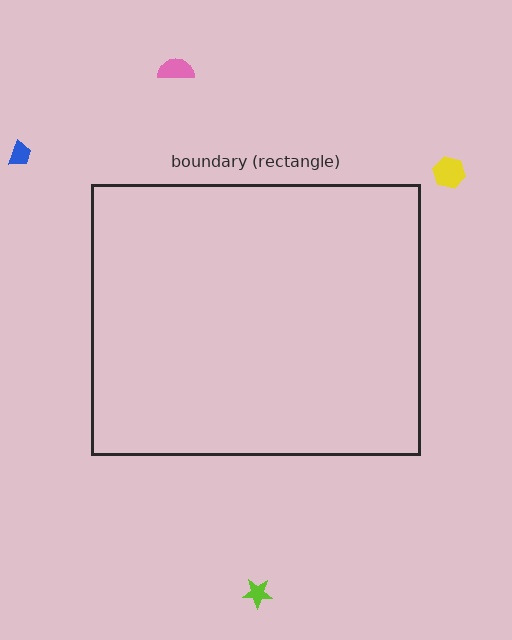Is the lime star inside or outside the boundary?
Outside.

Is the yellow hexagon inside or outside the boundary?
Outside.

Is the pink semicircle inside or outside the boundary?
Outside.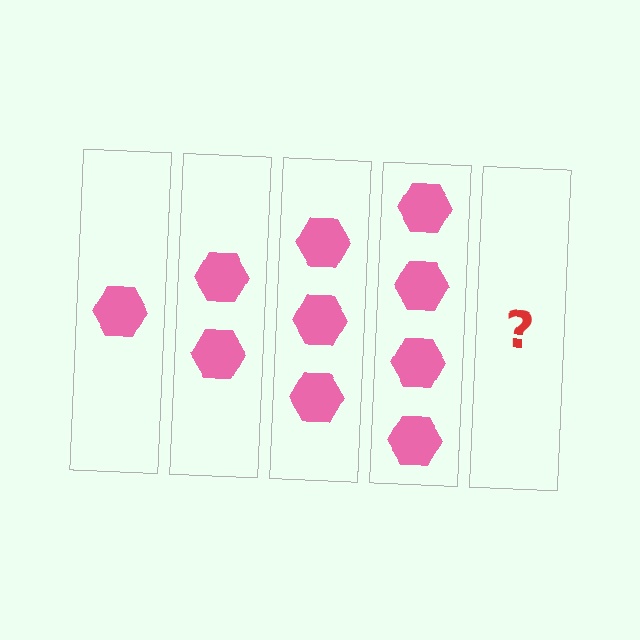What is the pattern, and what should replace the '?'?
The pattern is that each step adds one more hexagon. The '?' should be 5 hexagons.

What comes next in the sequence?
The next element should be 5 hexagons.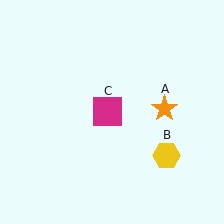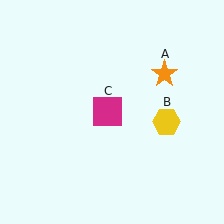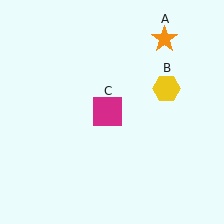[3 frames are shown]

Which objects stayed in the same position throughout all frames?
Magenta square (object C) remained stationary.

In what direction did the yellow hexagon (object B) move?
The yellow hexagon (object B) moved up.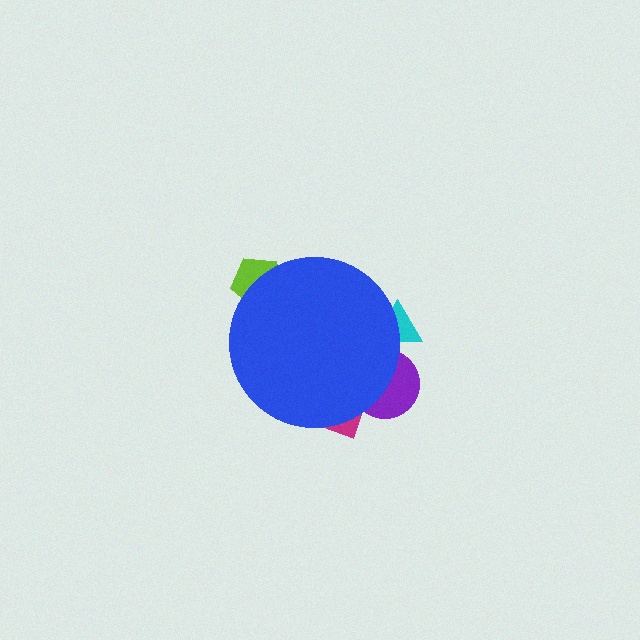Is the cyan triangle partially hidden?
Yes, the cyan triangle is partially hidden behind the blue circle.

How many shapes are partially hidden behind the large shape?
4 shapes are partially hidden.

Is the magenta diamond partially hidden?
Yes, the magenta diamond is partially hidden behind the blue circle.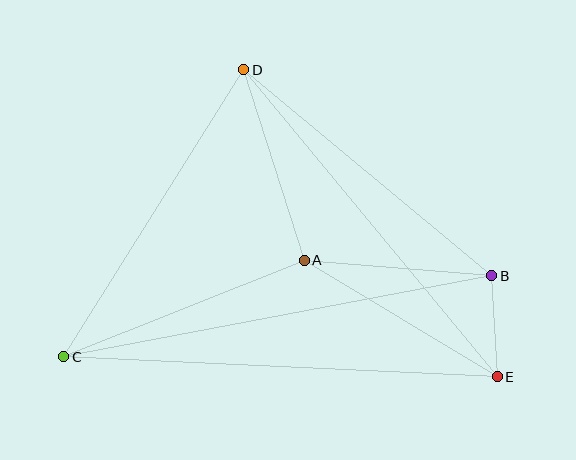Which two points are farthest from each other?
Points B and C are farthest from each other.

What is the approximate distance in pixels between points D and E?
The distance between D and E is approximately 398 pixels.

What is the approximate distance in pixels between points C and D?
The distance between C and D is approximately 339 pixels.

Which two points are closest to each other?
Points B and E are closest to each other.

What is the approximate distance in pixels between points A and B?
The distance between A and B is approximately 188 pixels.